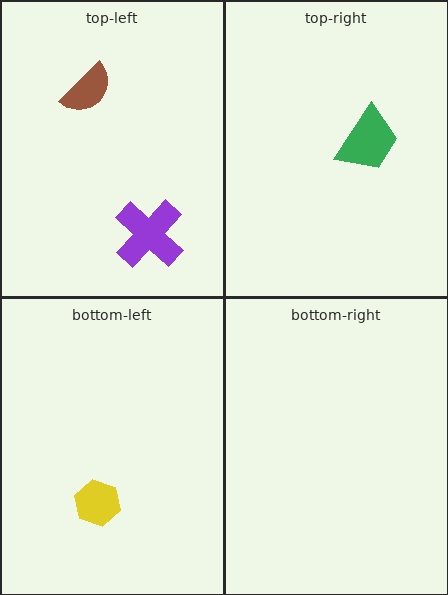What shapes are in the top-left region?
The purple cross, the brown semicircle.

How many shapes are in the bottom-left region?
1.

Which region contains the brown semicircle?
The top-left region.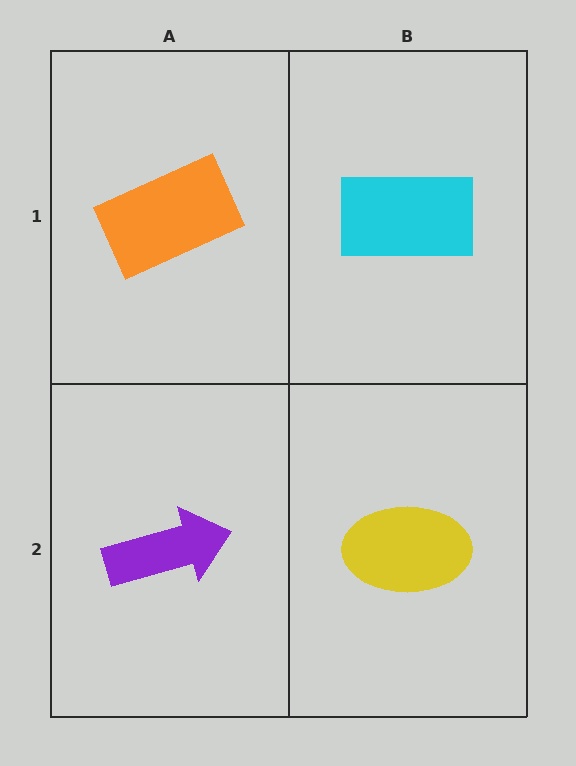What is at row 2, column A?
A purple arrow.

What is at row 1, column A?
An orange rectangle.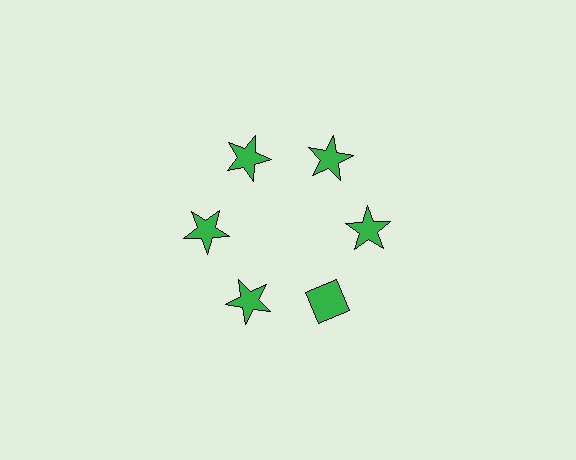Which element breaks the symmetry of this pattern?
The green diamond at roughly the 5 o'clock position breaks the symmetry. All other shapes are green stars.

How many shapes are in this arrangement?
There are 6 shapes arranged in a ring pattern.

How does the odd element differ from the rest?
It has a different shape: diamond instead of star.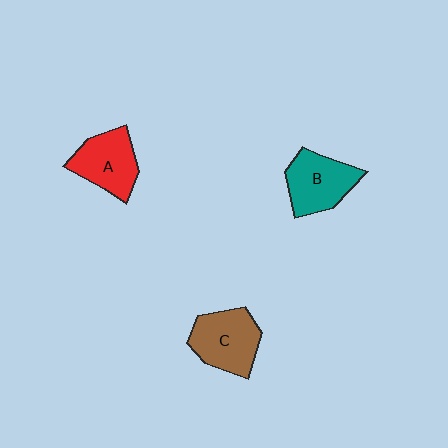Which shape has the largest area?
Shape C (brown).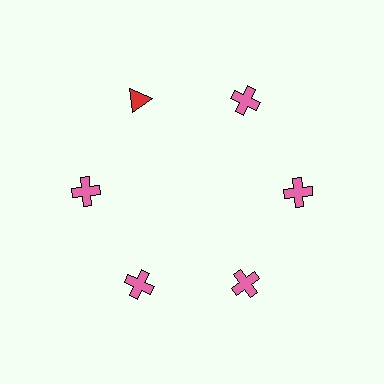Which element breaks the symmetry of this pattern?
The red triangle at roughly the 11 o'clock position breaks the symmetry. All other shapes are pink crosses.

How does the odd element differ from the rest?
It differs in both color (red instead of pink) and shape (triangle instead of cross).